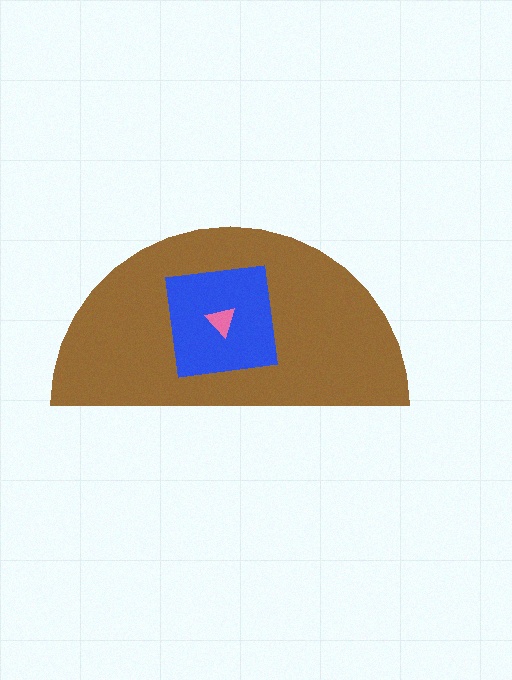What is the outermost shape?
The brown semicircle.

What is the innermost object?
The pink triangle.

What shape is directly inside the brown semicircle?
The blue square.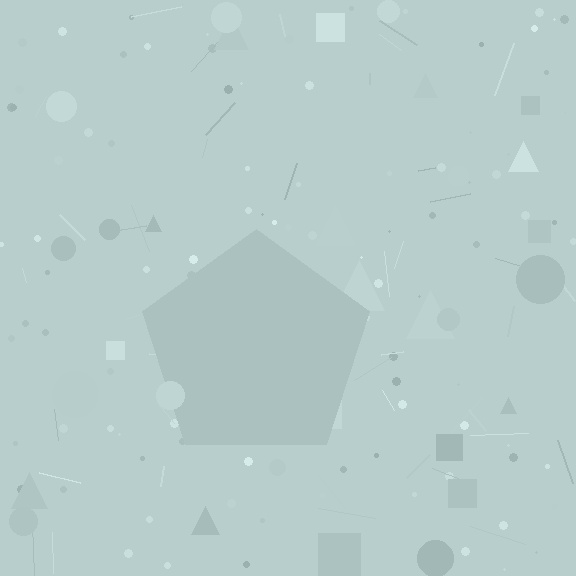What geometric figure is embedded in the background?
A pentagon is embedded in the background.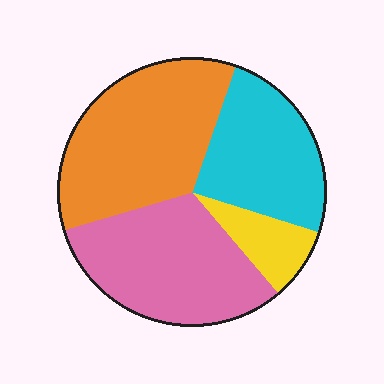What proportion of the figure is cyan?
Cyan takes up about one quarter (1/4) of the figure.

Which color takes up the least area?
Yellow, at roughly 10%.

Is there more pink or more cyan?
Pink.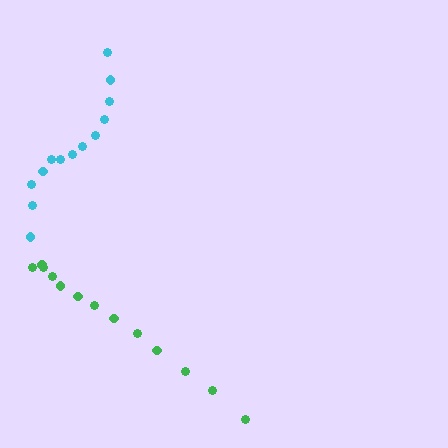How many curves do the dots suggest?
There are 2 distinct paths.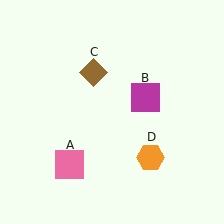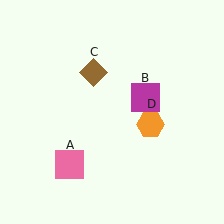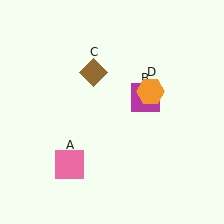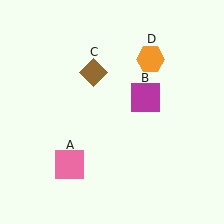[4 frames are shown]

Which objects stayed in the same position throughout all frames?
Pink square (object A) and magenta square (object B) and brown diamond (object C) remained stationary.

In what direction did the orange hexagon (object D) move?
The orange hexagon (object D) moved up.